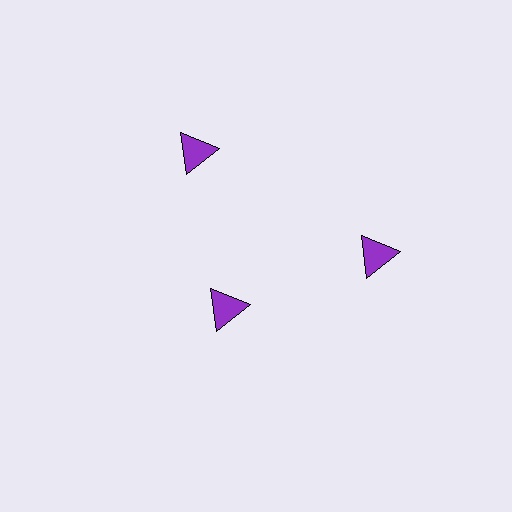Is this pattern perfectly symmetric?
No. The 3 purple triangles are arranged in a ring, but one element near the 7 o'clock position is pulled inward toward the center, breaking the 3-fold rotational symmetry.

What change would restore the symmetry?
The symmetry would be restored by moving it outward, back onto the ring so that all 3 triangles sit at equal angles and equal distance from the center.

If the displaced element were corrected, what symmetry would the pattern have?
It would have 3-fold rotational symmetry — the pattern would map onto itself every 120 degrees.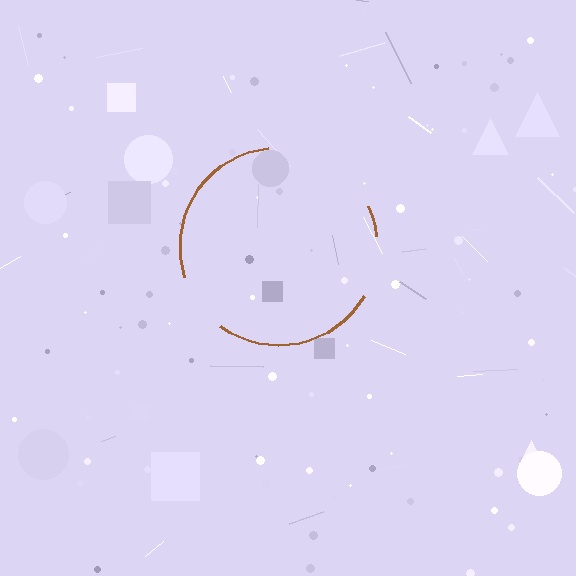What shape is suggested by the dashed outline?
The dashed outline suggests a circle.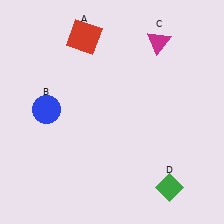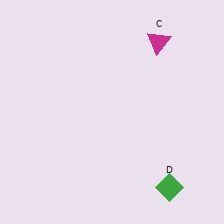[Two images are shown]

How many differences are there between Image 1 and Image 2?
There are 2 differences between the two images.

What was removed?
The blue circle (B), the red square (A) were removed in Image 2.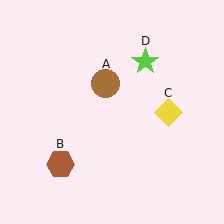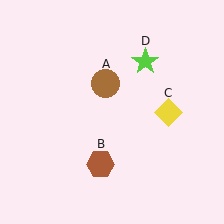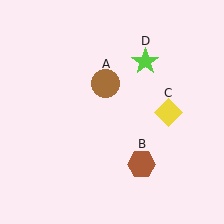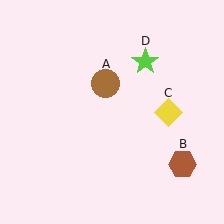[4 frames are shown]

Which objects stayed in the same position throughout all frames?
Brown circle (object A) and yellow diamond (object C) and lime star (object D) remained stationary.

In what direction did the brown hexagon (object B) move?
The brown hexagon (object B) moved right.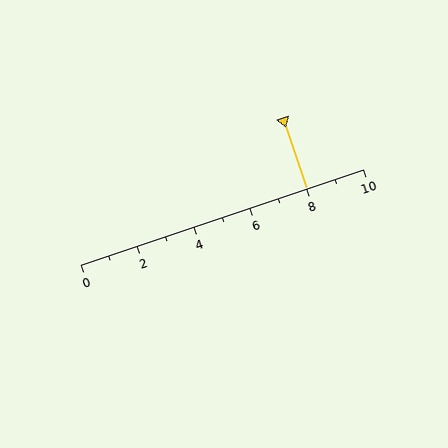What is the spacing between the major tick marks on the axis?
The major ticks are spaced 2 apart.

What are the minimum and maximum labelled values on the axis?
The axis runs from 0 to 10.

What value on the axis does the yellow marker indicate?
The marker indicates approximately 8.